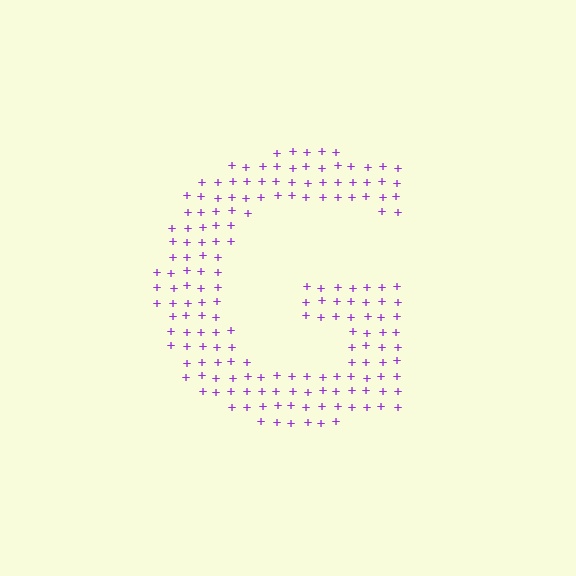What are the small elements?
The small elements are plus signs.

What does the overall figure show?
The overall figure shows the letter G.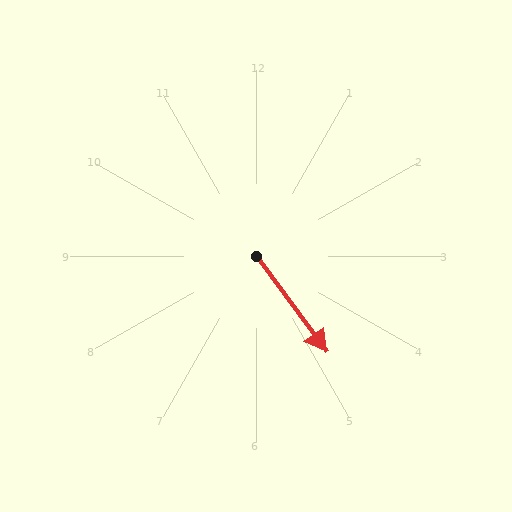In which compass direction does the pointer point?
Southeast.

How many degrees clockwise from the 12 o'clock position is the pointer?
Approximately 144 degrees.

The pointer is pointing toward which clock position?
Roughly 5 o'clock.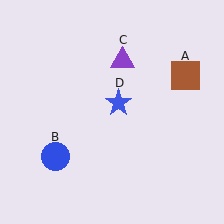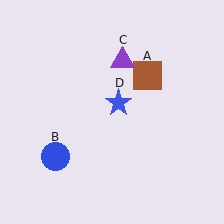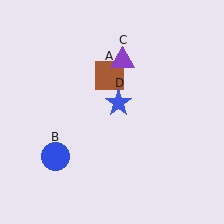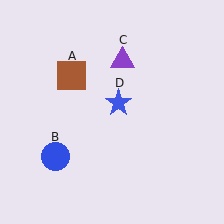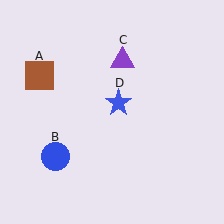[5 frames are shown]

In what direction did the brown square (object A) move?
The brown square (object A) moved left.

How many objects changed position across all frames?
1 object changed position: brown square (object A).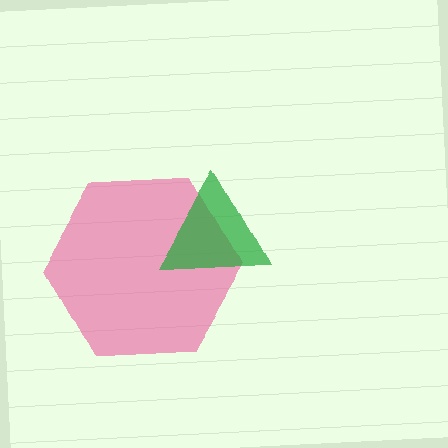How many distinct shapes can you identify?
There are 2 distinct shapes: a pink hexagon, a green triangle.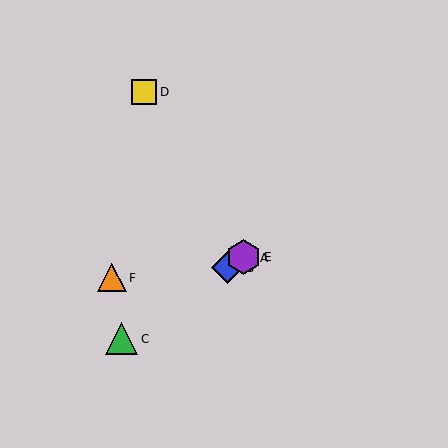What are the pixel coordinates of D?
Object D is at (144, 92).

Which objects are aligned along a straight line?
Objects A, B, C, E are aligned along a straight line.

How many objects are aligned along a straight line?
4 objects (A, B, C, E) are aligned along a straight line.